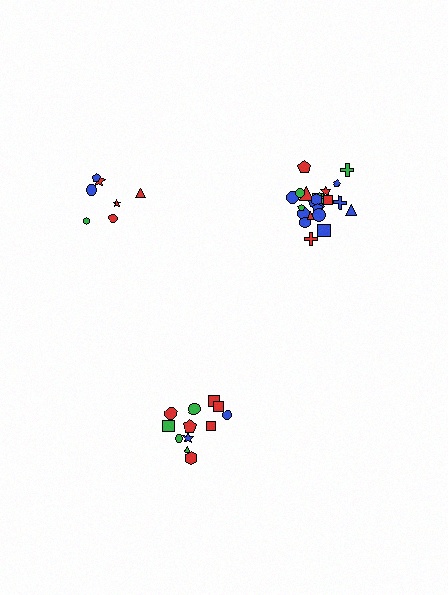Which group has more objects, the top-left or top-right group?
The top-right group.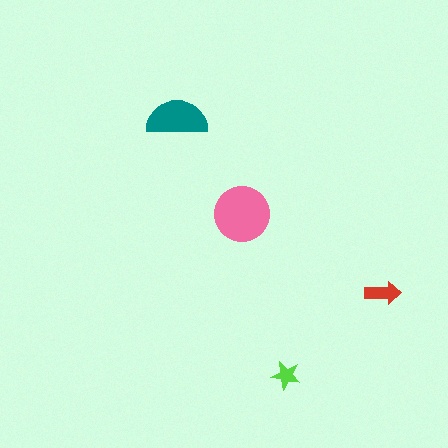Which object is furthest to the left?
The teal semicircle is leftmost.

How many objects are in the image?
There are 4 objects in the image.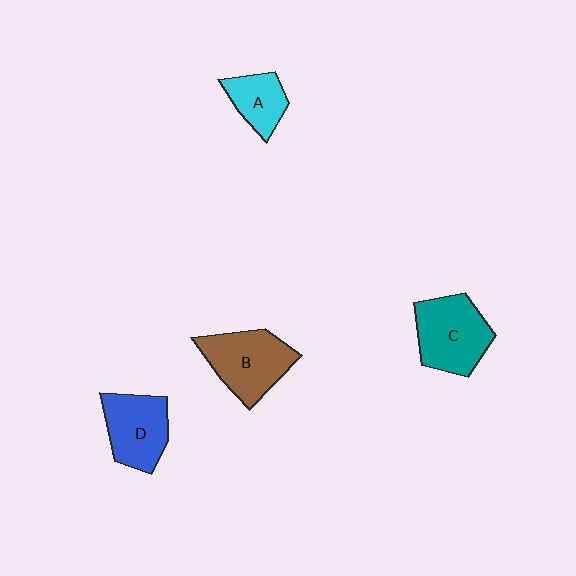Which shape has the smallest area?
Shape A (cyan).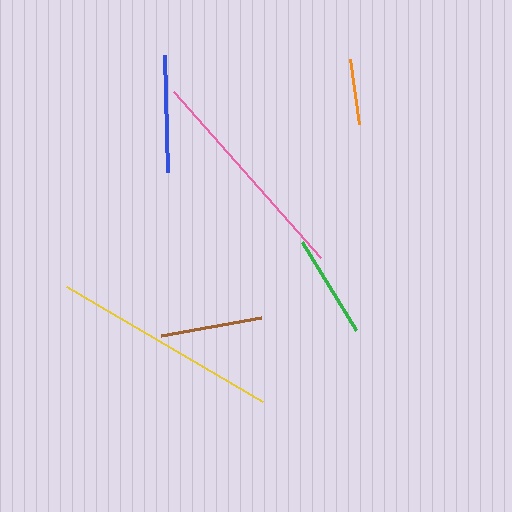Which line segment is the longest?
The yellow line is the longest at approximately 228 pixels.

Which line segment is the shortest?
The orange line is the shortest at approximately 65 pixels.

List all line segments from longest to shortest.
From longest to shortest: yellow, pink, blue, green, brown, orange.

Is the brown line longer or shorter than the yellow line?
The yellow line is longer than the brown line.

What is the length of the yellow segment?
The yellow segment is approximately 228 pixels long.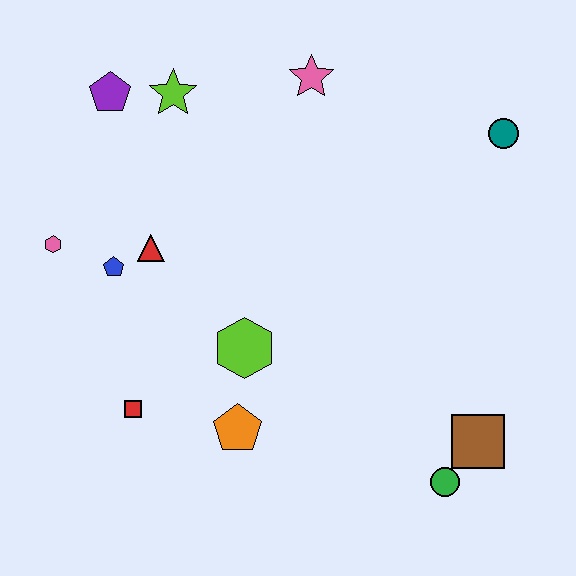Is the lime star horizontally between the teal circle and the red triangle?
Yes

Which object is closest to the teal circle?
The pink star is closest to the teal circle.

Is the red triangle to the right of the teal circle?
No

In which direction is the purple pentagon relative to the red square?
The purple pentagon is above the red square.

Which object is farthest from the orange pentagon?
The teal circle is farthest from the orange pentagon.